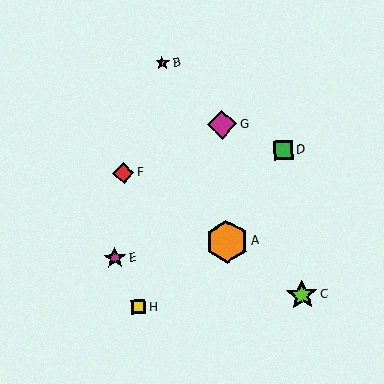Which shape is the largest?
The orange hexagon (labeled A) is the largest.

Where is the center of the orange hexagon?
The center of the orange hexagon is at (227, 242).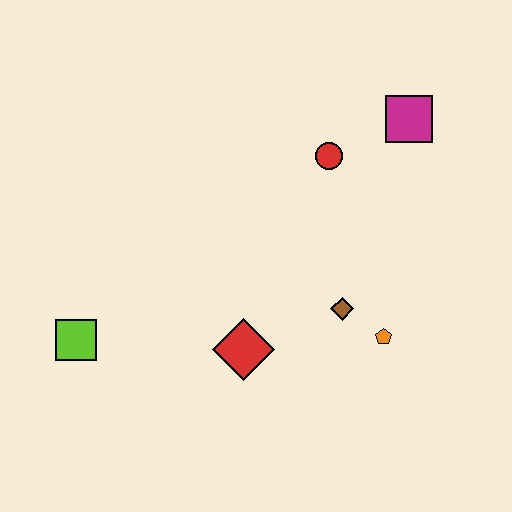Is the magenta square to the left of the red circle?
No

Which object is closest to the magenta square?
The red circle is closest to the magenta square.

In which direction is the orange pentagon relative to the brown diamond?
The orange pentagon is to the right of the brown diamond.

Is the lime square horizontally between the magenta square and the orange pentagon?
No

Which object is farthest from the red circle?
The lime square is farthest from the red circle.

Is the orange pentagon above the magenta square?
No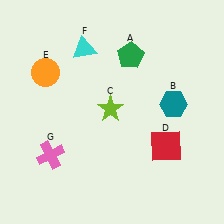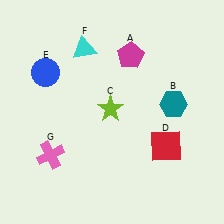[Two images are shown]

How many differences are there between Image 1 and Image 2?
There are 2 differences between the two images.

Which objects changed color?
A changed from green to magenta. E changed from orange to blue.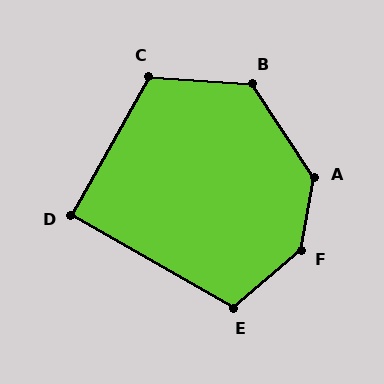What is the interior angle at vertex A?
Approximately 136 degrees (obtuse).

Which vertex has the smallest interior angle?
D, at approximately 91 degrees.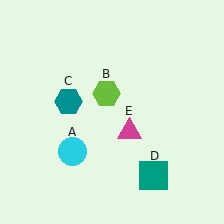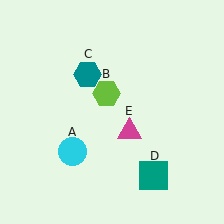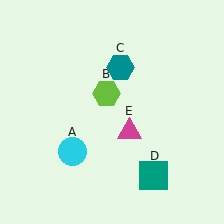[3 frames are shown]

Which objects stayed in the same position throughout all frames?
Cyan circle (object A) and lime hexagon (object B) and teal square (object D) and magenta triangle (object E) remained stationary.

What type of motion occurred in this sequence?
The teal hexagon (object C) rotated clockwise around the center of the scene.